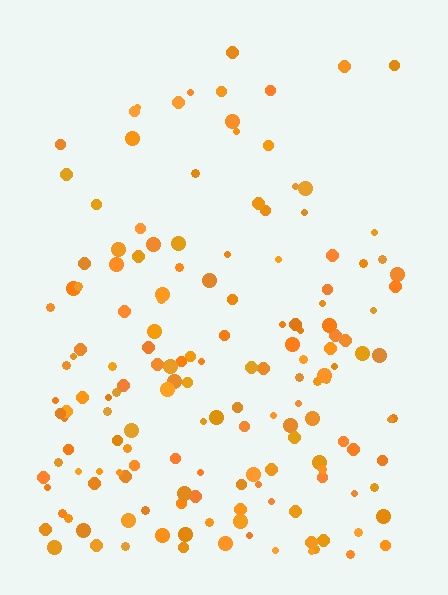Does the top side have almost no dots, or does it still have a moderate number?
Still a moderate number, just noticeably fewer than the bottom.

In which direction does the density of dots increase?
From top to bottom, with the bottom side densest.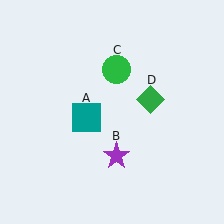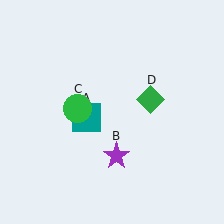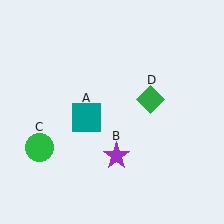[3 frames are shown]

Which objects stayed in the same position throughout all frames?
Teal square (object A) and purple star (object B) and green diamond (object D) remained stationary.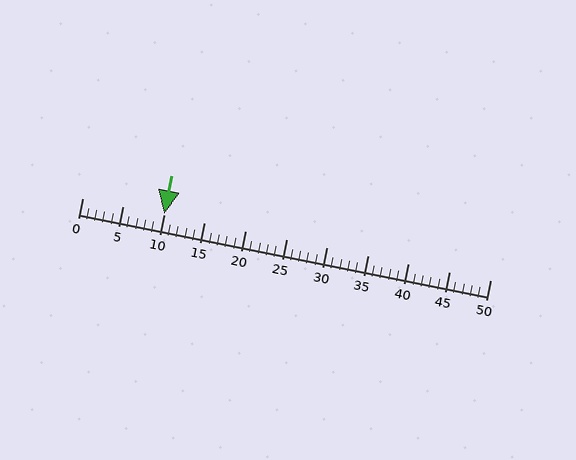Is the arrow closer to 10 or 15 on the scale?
The arrow is closer to 10.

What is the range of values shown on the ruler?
The ruler shows values from 0 to 50.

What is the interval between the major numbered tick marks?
The major tick marks are spaced 5 units apart.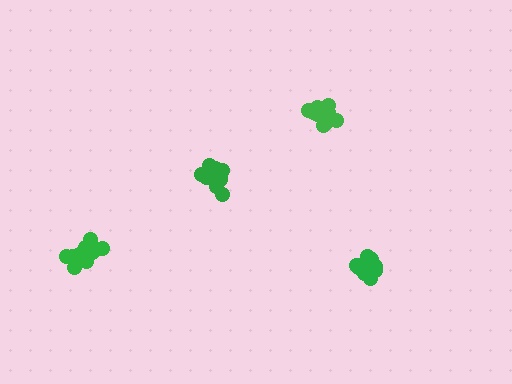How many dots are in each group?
Group 1: 19 dots, Group 2: 17 dots, Group 3: 16 dots, Group 4: 19 dots (71 total).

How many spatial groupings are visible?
There are 4 spatial groupings.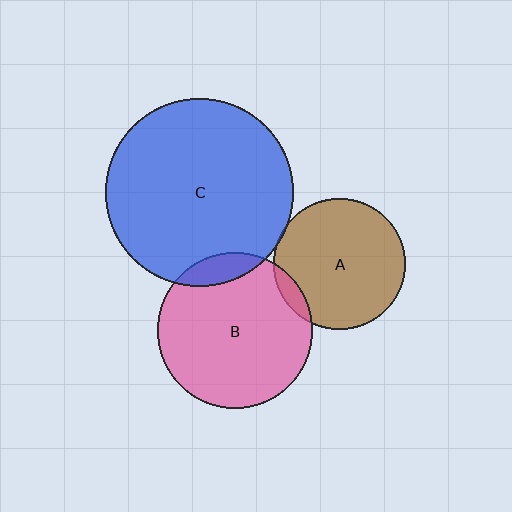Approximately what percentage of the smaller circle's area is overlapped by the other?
Approximately 5%.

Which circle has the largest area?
Circle C (blue).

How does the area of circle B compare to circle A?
Approximately 1.4 times.